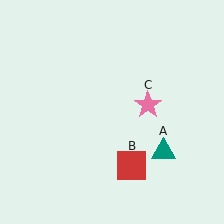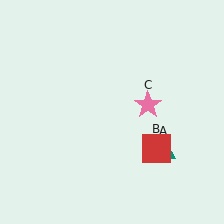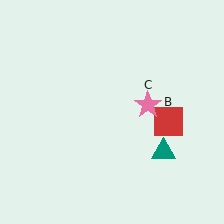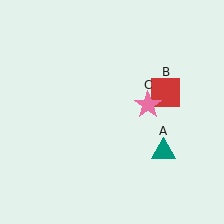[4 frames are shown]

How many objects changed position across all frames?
1 object changed position: red square (object B).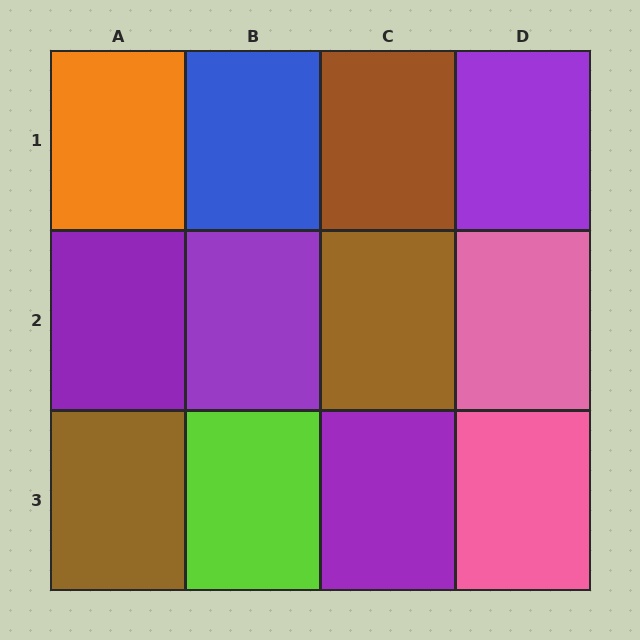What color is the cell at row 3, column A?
Brown.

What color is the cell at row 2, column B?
Purple.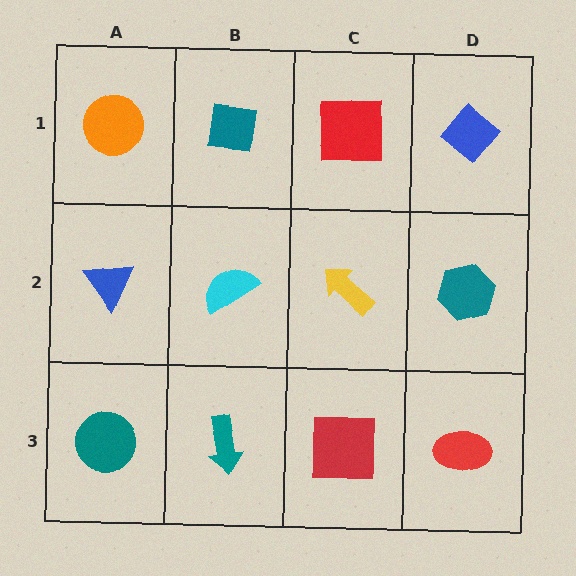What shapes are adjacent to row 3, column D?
A teal hexagon (row 2, column D), a red square (row 3, column C).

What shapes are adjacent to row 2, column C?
A red square (row 1, column C), a red square (row 3, column C), a cyan semicircle (row 2, column B), a teal hexagon (row 2, column D).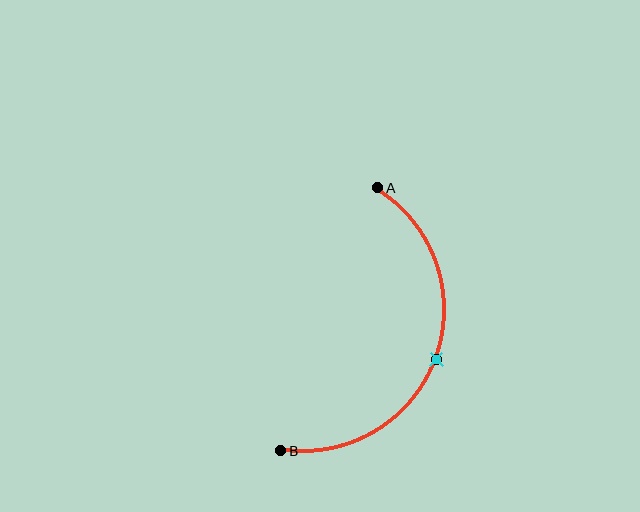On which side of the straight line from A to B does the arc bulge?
The arc bulges to the right of the straight line connecting A and B.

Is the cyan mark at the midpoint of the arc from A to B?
Yes. The cyan mark lies on the arc at equal arc-length from both A and B — it is the arc midpoint.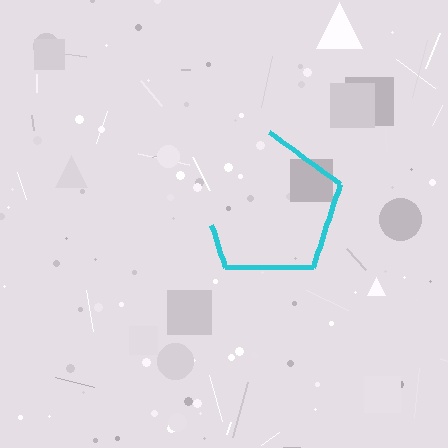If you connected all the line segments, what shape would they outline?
They would outline a pentagon.